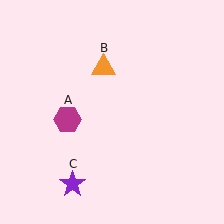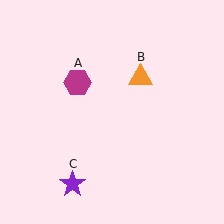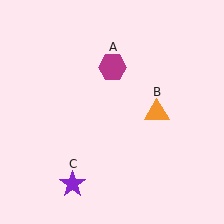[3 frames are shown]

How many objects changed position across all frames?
2 objects changed position: magenta hexagon (object A), orange triangle (object B).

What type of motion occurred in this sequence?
The magenta hexagon (object A), orange triangle (object B) rotated clockwise around the center of the scene.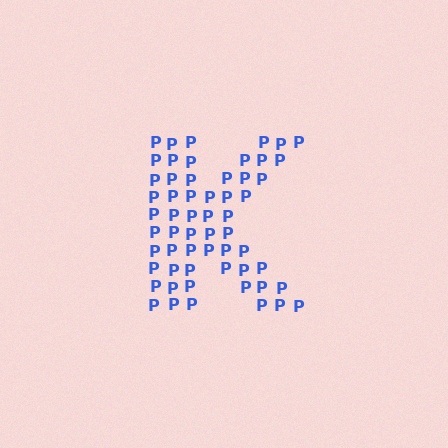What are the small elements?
The small elements are letter P's.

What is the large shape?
The large shape is the letter K.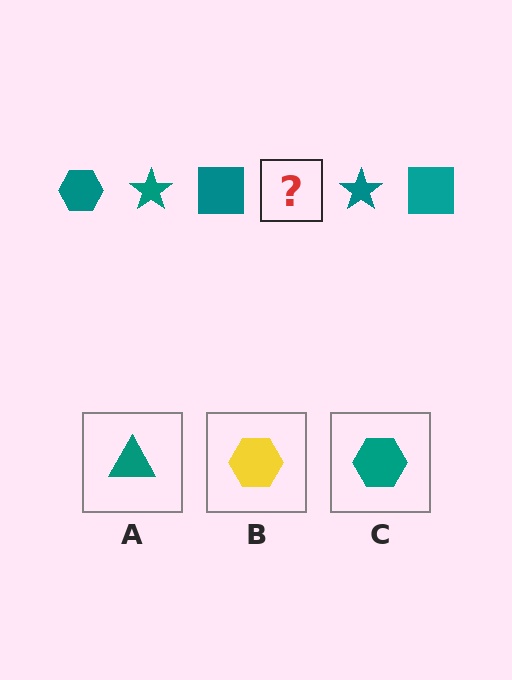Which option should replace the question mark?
Option C.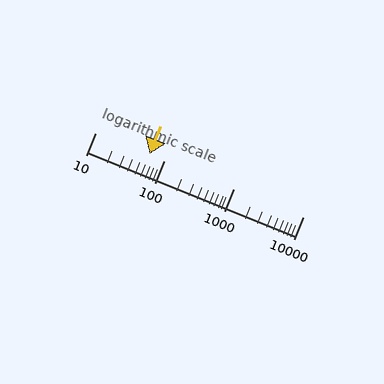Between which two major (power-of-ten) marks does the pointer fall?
The pointer is between 10 and 100.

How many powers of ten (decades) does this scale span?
The scale spans 3 decades, from 10 to 10000.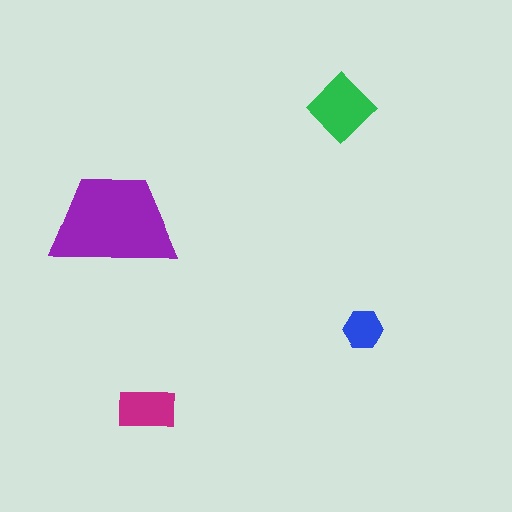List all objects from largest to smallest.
The purple trapezoid, the green diamond, the magenta rectangle, the blue hexagon.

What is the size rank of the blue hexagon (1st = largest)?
4th.